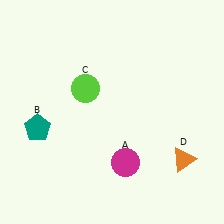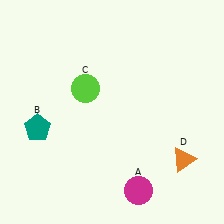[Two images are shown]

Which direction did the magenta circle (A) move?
The magenta circle (A) moved down.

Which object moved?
The magenta circle (A) moved down.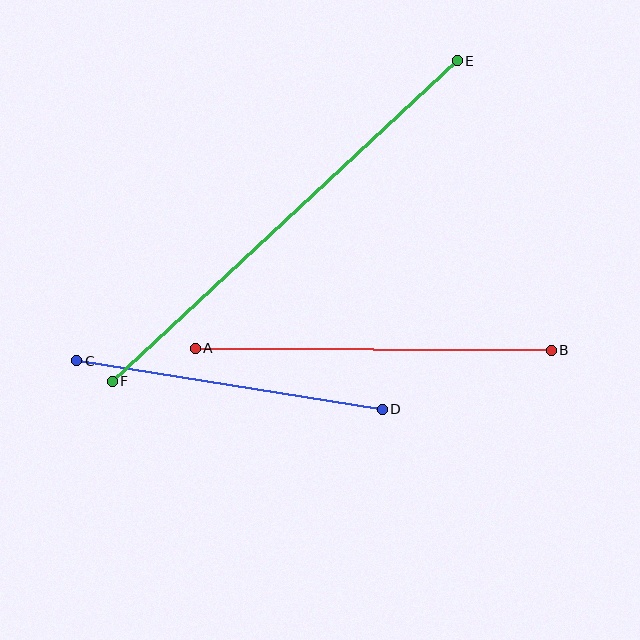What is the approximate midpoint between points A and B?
The midpoint is at approximately (373, 349) pixels.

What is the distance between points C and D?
The distance is approximately 309 pixels.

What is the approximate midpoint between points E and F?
The midpoint is at approximately (285, 221) pixels.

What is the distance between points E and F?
The distance is approximately 471 pixels.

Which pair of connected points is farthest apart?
Points E and F are farthest apart.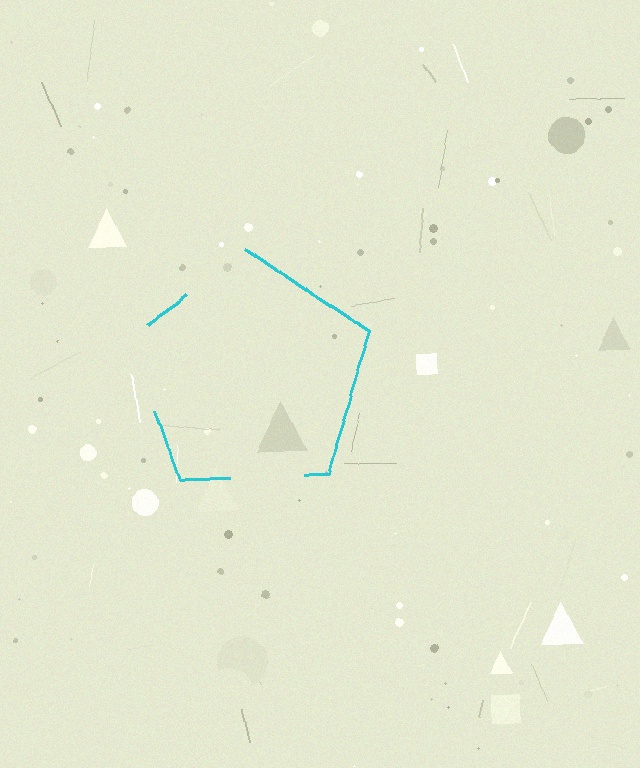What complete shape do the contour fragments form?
The contour fragments form a pentagon.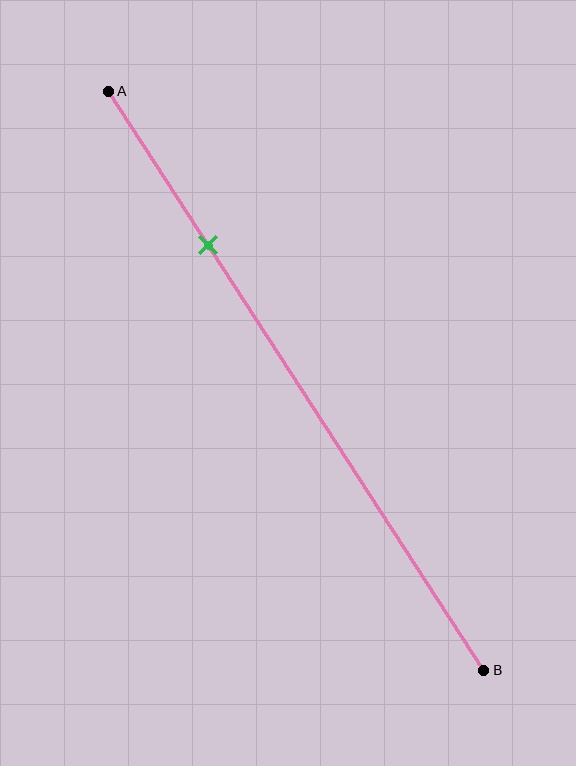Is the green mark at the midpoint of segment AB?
No, the mark is at about 25% from A, not at the 50% midpoint.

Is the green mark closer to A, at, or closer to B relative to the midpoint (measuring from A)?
The green mark is closer to point A than the midpoint of segment AB.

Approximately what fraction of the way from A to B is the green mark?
The green mark is approximately 25% of the way from A to B.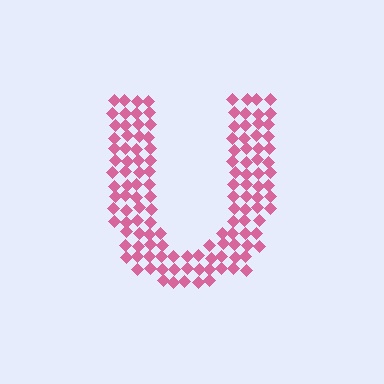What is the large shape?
The large shape is the letter U.